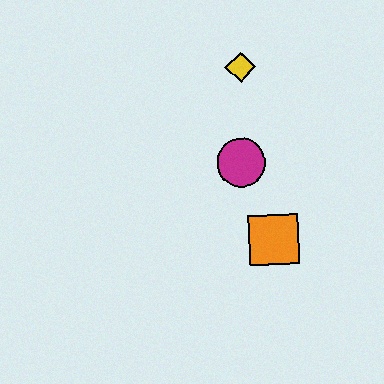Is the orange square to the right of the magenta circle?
Yes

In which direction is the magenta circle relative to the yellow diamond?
The magenta circle is below the yellow diamond.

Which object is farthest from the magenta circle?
The yellow diamond is farthest from the magenta circle.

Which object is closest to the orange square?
The magenta circle is closest to the orange square.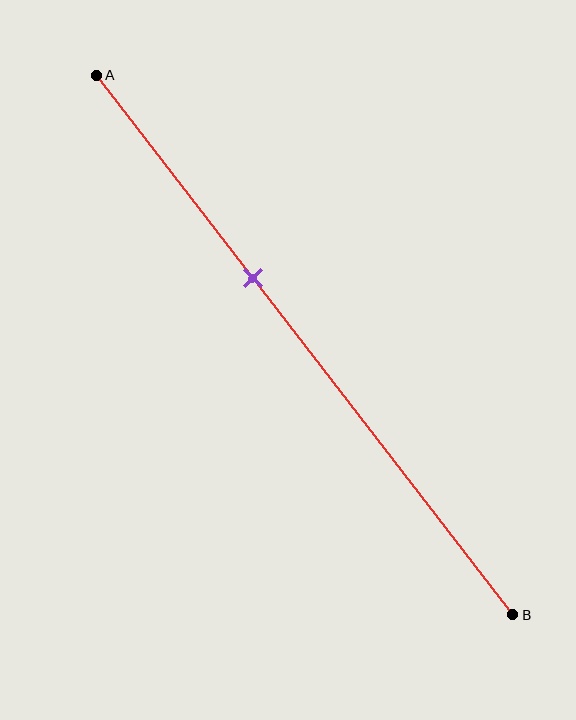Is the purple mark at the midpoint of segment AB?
No, the mark is at about 40% from A, not at the 50% midpoint.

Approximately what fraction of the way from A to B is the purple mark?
The purple mark is approximately 40% of the way from A to B.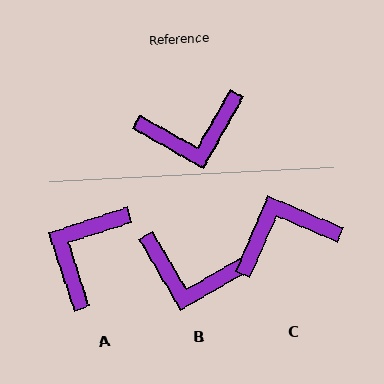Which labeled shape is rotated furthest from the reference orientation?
C, about 174 degrees away.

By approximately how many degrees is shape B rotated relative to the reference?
Approximately 30 degrees clockwise.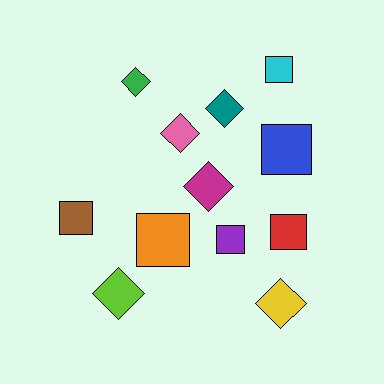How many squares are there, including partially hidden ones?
There are 6 squares.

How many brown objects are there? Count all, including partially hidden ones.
There is 1 brown object.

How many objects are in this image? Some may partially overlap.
There are 12 objects.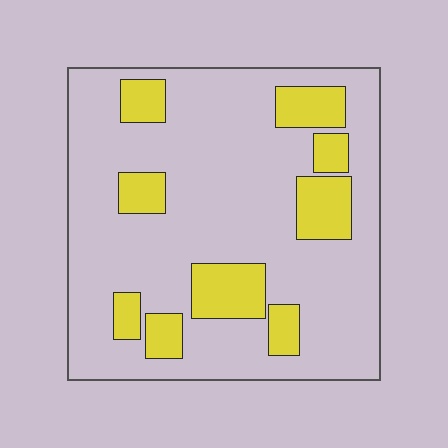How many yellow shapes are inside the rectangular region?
9.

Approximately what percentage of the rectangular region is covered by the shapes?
Approximately 20%.